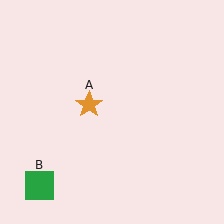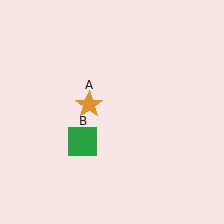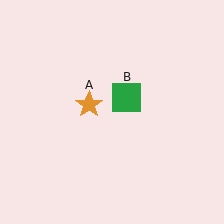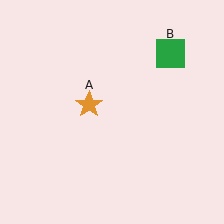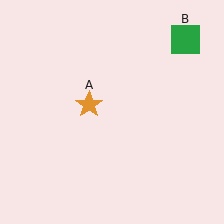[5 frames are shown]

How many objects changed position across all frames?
1 object changed position: green square (object B).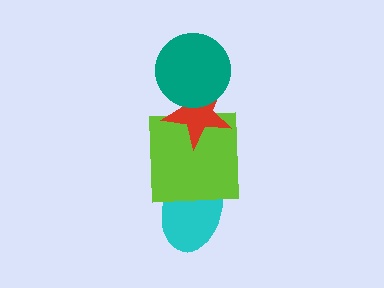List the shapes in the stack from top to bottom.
From top to bottom: the teal circle, the red star, the lime square, the cyan ellipse.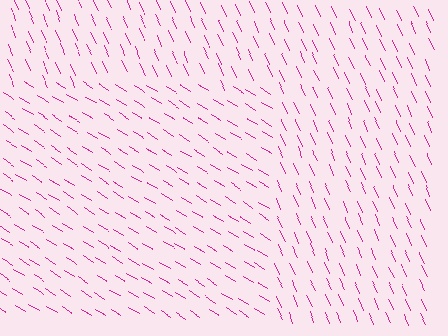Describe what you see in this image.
The image is filled with small magenta line segments. A rectangle region in the image has lines oriented differently from the surrounding lines, creating a visible texture boundary.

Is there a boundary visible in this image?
Yes, there is a texture boundary formed by a change in line orientation.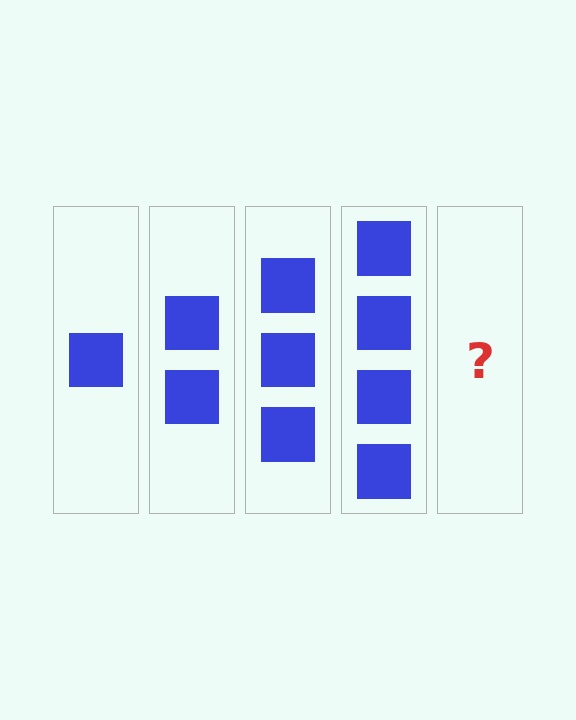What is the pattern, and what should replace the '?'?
The pattern is that each step adds one more square. The '?' should be 5 squares.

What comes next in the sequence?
The next element should be 5 squares.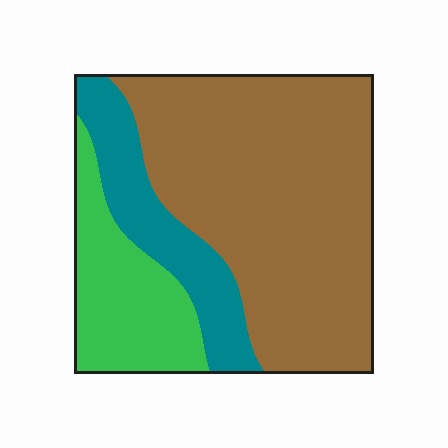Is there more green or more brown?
Brown.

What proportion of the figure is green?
Green covers around 20% of the figure.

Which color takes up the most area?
Brown, at roughly 60%.